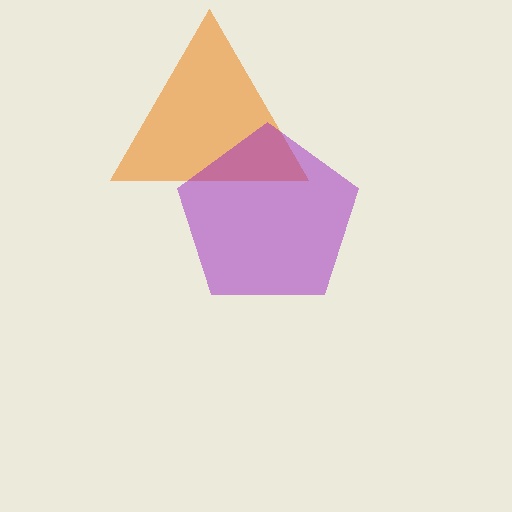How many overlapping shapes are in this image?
There are 2 overlapping shapes in the image.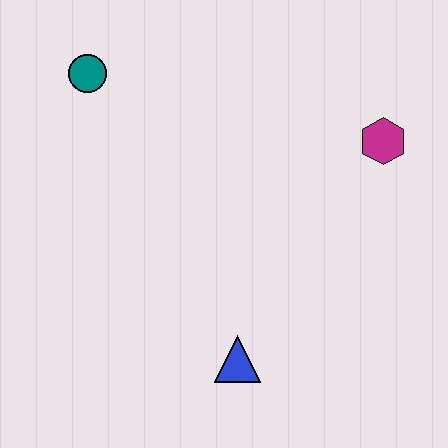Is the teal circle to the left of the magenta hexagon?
Yes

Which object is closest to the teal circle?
The magenta hexagon is closest to the teal circle.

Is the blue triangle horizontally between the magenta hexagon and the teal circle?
Yes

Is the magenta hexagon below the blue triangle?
No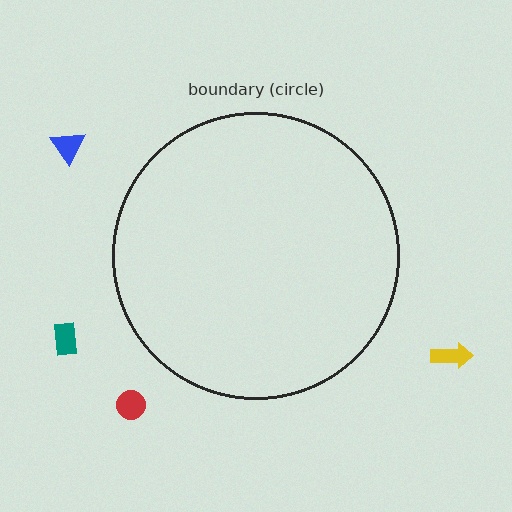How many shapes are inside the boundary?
0 inside, 4 outside.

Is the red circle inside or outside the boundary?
Outside.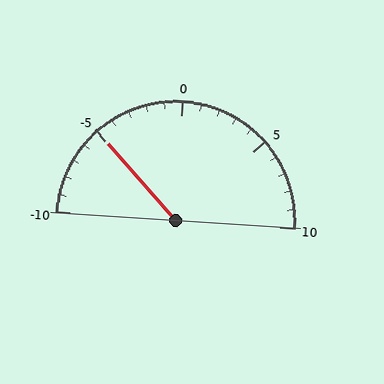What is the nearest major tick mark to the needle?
The nearest major tick mark is -5.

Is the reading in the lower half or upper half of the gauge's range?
The reading is in the lower half of the range (-10 to 10).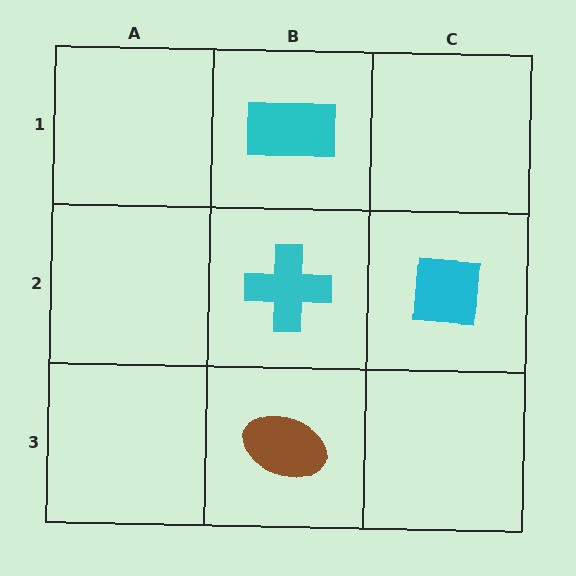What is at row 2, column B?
A cyan cross.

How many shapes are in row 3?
1 shape.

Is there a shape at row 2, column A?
No, that cell is empty.